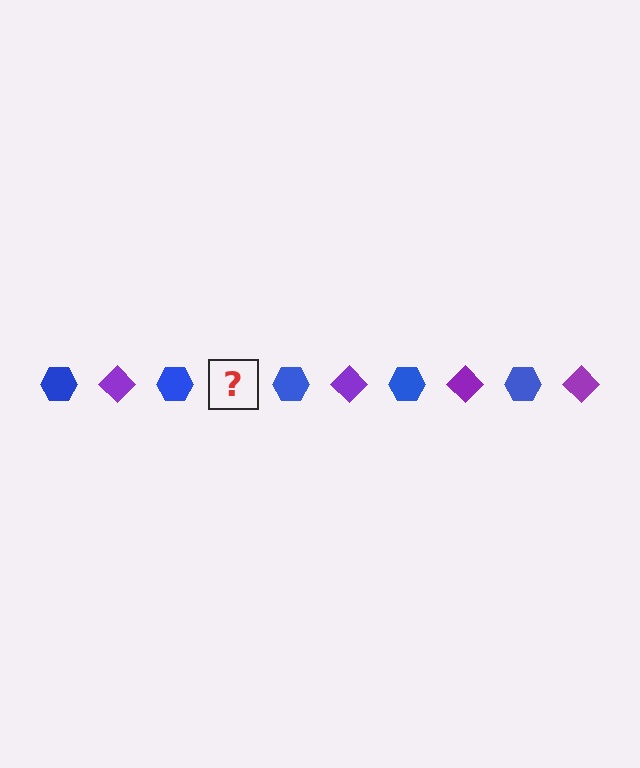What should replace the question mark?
The question mark should be replaced with a purple diamond.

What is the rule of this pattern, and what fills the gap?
The rule is that the pattern alternates between blue hexagon and purple diamond. The gap should be filled with a purple diamond.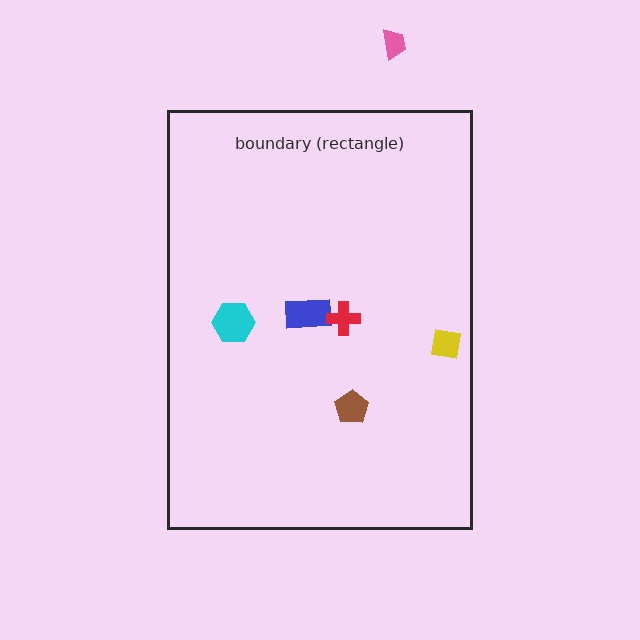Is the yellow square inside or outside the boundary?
Inside.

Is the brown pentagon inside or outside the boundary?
Inside.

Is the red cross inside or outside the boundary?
Inside.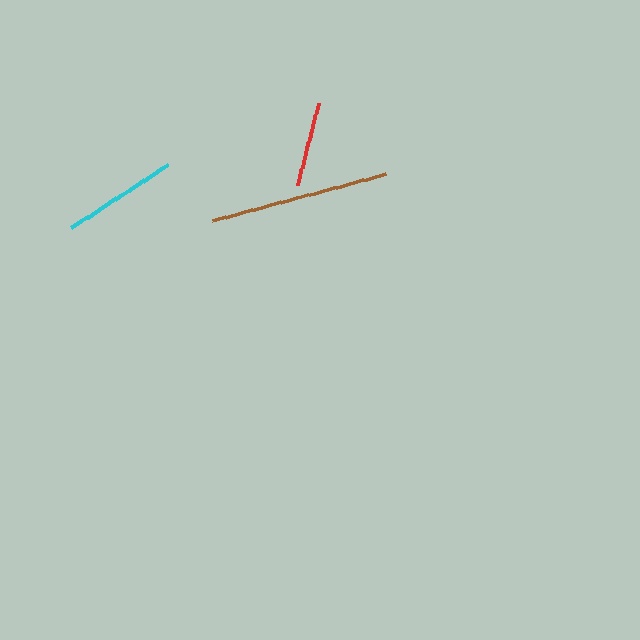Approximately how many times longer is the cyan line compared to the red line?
The cyan line is approximately 1.4 times the length of the red line.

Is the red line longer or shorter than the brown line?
The brown line is longer than the red line.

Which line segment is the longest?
The brown line is the longest at approximately 181 pixels.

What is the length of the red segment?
The red segment is approximately 84 pixels long.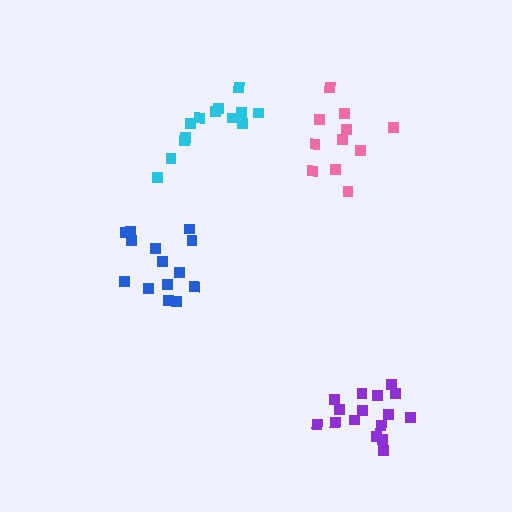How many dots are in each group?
Group 1: 13 dots, Group 2: 14 dots, Group 3: 16 dots, Group 4: 11 dots (54 total).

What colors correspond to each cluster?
The clusters are colored: cyan, blue, purple, pink.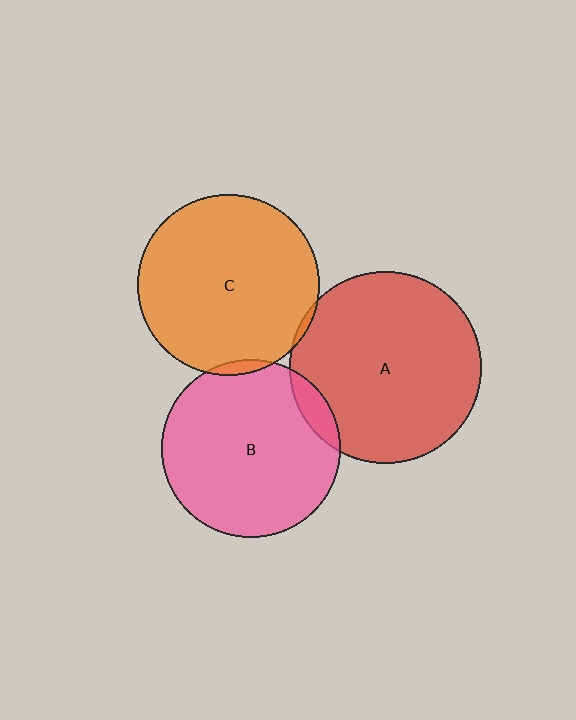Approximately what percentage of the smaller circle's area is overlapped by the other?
Approximately 5%.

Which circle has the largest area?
Circle A (red).